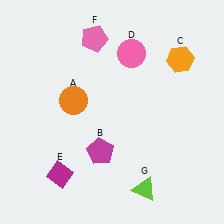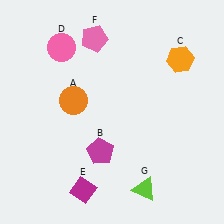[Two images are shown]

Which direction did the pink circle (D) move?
The pink circle (D) moved left.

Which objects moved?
The objects that moved are: the pink circle (D), the magenta diamond (E).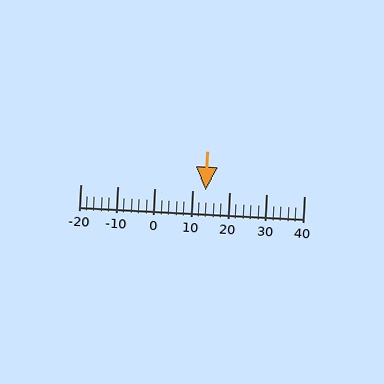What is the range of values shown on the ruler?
The ruler shows values from -20 to 40.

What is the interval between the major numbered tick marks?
The major tick marks are spaced 10 units apart.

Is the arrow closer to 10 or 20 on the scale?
The arrow is closer to 10.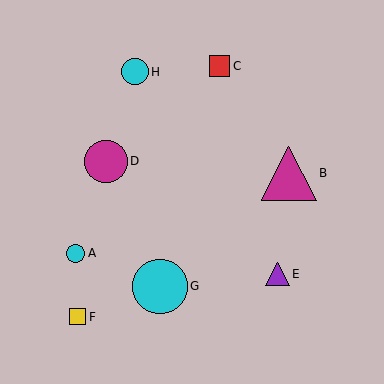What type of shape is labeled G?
Shape G is a cyan circle.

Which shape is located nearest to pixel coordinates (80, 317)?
The yellow square (labeled F) at (78, 317) is nearest to that location.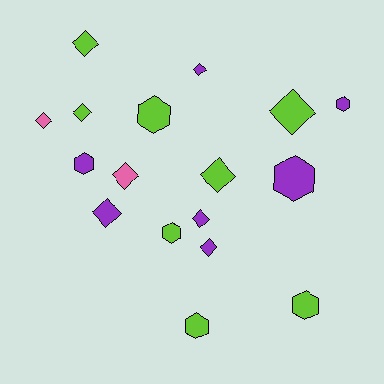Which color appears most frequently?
Lime, with 8 objects.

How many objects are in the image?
There are 17 objects.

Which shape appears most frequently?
Diamond, with 10 objects.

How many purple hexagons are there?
There are 3 purple hexagons.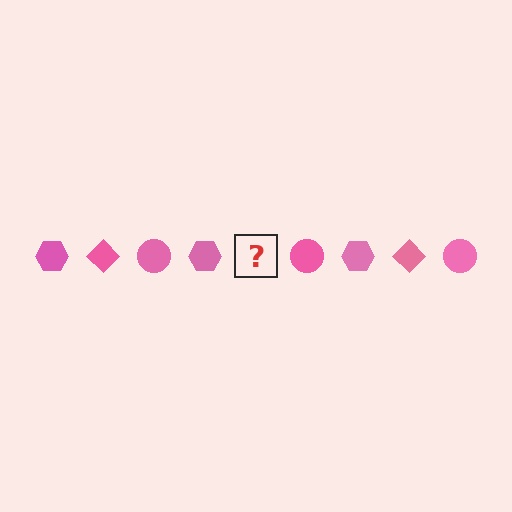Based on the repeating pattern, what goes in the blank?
The blank should be a pink diamond.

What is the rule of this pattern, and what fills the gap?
The rule is that the pattern cycles through hexagon, diamond, circle shapes in pink. The gap should be filled with a pink diamond.